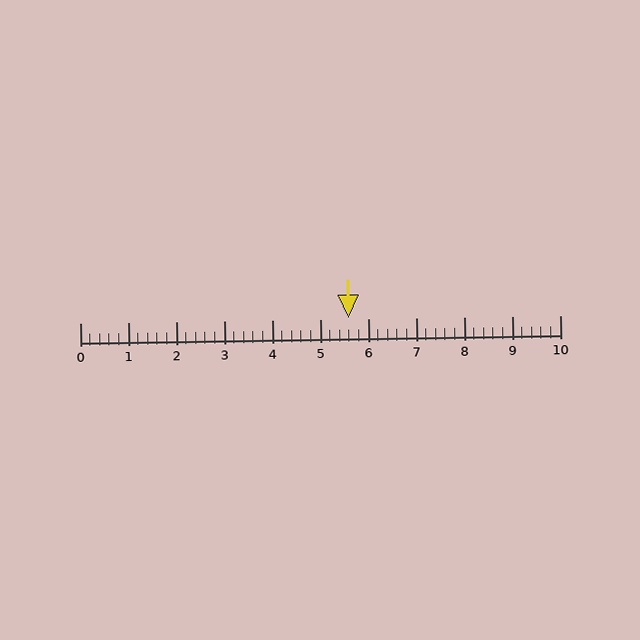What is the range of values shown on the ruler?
The ruler shows values from 0 to 10.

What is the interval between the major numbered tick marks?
The major tick marks are spaced 1 units apart.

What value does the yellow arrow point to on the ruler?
The yellow arrow points to approximately 5.6.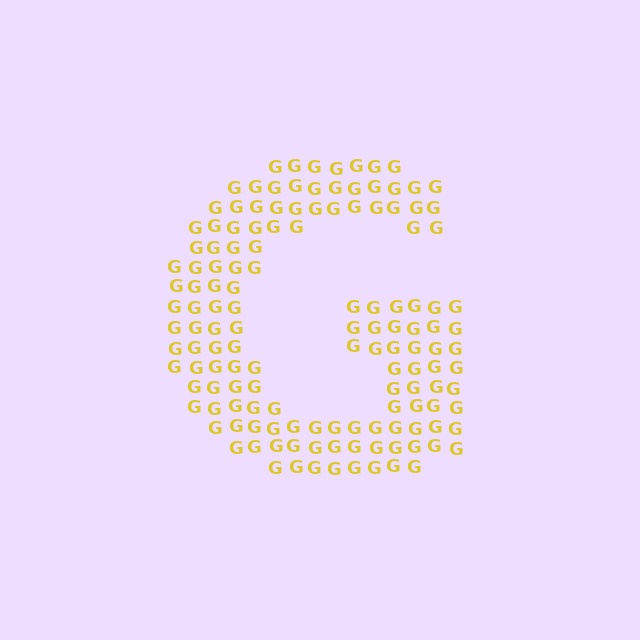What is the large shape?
The large shape is the letter G.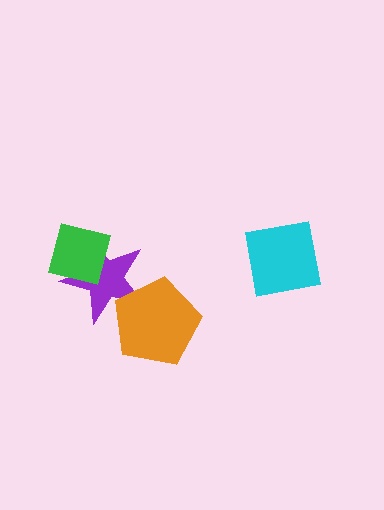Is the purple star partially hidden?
Yes, it is partially covered by another shape.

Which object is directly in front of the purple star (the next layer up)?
The orange pentagon is directly in front of the purple star.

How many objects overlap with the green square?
1 object overlaps with the green square.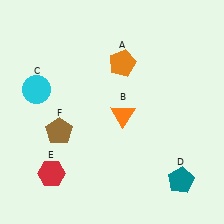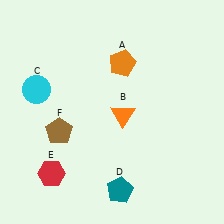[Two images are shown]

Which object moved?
The teal pentagon (D) moved left.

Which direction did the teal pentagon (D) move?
The teal pentagon (D) moved left.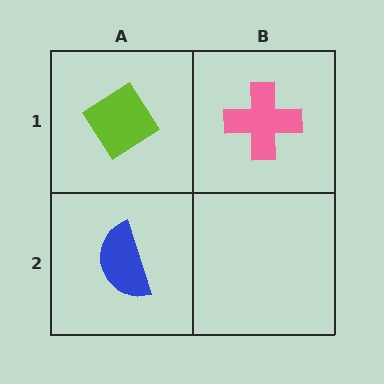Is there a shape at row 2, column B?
No, that cell is empty.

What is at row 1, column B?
A pink cross.